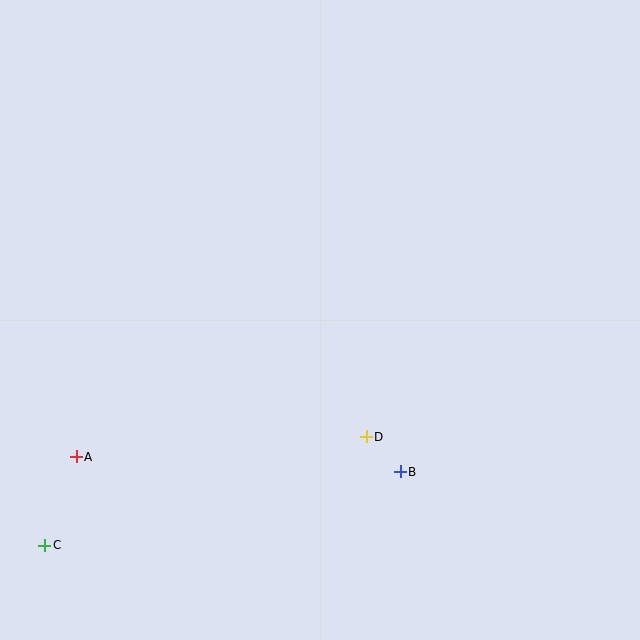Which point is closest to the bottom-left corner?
Point C is closest to the bottom-left corner.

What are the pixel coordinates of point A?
Point A is at (76, 457).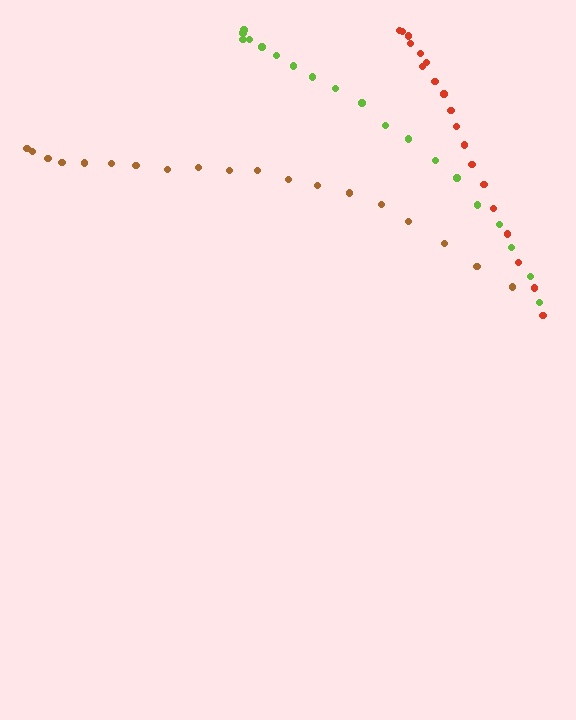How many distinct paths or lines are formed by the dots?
There are 3 distinct paths.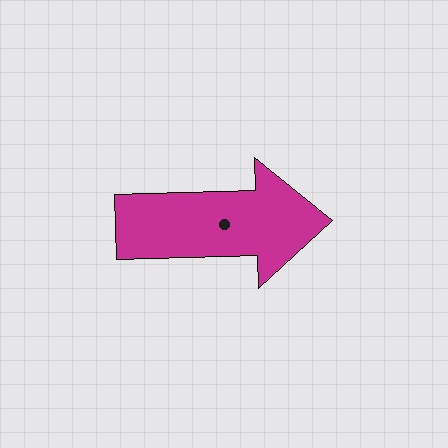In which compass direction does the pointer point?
East.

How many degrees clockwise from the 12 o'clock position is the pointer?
Approximately 88 degrees.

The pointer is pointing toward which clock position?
Roughly 3 o'clock.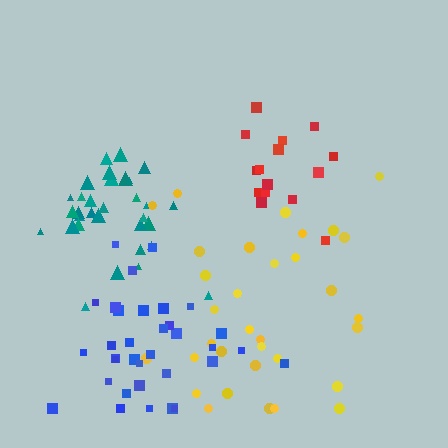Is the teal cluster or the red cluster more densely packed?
Red.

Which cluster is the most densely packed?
Red.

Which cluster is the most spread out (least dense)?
Yellow.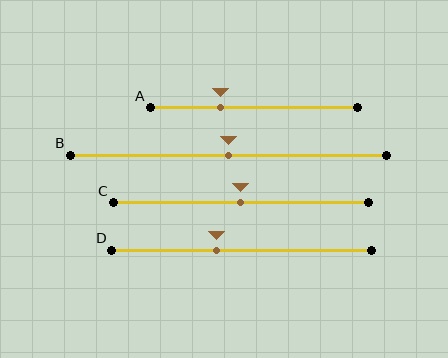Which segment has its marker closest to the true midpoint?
Segment B has its marker closest to the true midpoint.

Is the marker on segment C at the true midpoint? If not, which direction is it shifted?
Yes, the marker on segment C is at the true midpoint.